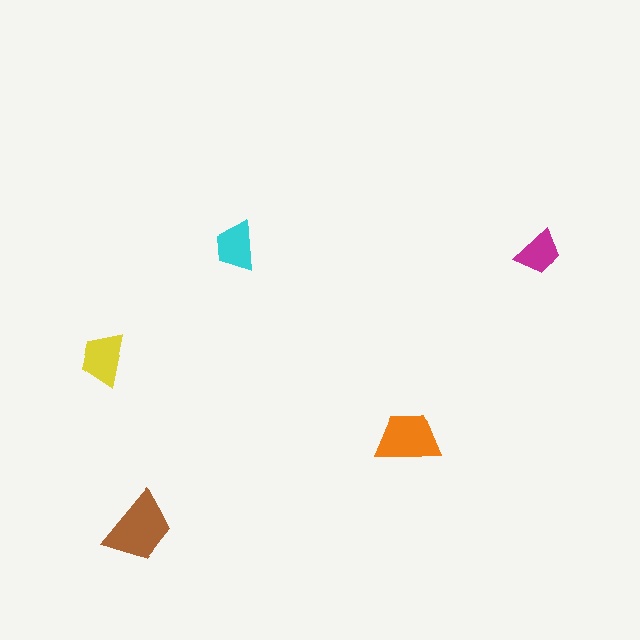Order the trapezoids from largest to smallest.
the brown one, the orange one, the yellow one, the cyan one, the magenta one.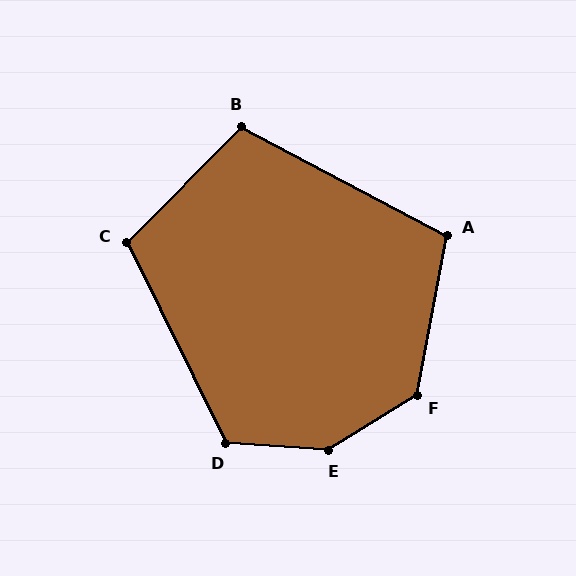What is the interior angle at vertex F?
Approximately 133 degrees (obtuse).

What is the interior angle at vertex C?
Approximately 109 degrees (obtuse).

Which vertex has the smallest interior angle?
B, at approximately 107 degrees.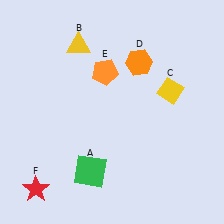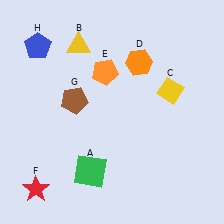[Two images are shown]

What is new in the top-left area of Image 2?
A brown pentagon (G) was added in the top-left area of Image 2.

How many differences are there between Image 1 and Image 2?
There are 2 differences between the two images.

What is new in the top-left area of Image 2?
A blue pentagon (H) was added in the top-left area of Image 2.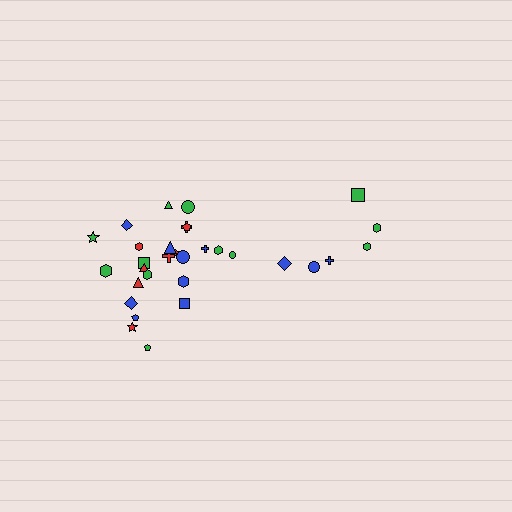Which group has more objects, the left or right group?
The left group.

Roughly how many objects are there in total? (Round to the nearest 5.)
Roughly 30 objects in total.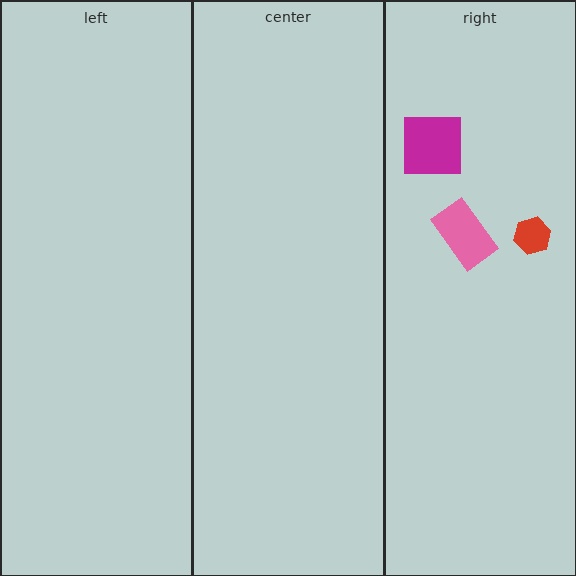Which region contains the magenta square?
The right region.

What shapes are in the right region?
The magenta square, the red hexagon, the pink rectangle.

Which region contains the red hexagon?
The right region.